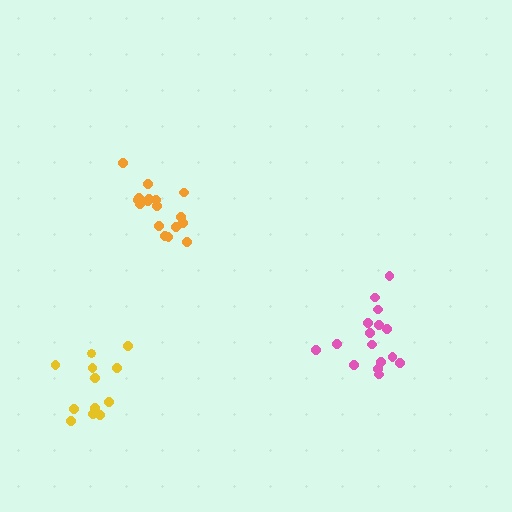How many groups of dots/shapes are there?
There are 3 groups.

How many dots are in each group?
Group 1: 17 dots, Group 2: 16 dots, Group 3: 12 dots (45 total).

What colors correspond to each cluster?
The clusters are colored: orange, pink, yellow.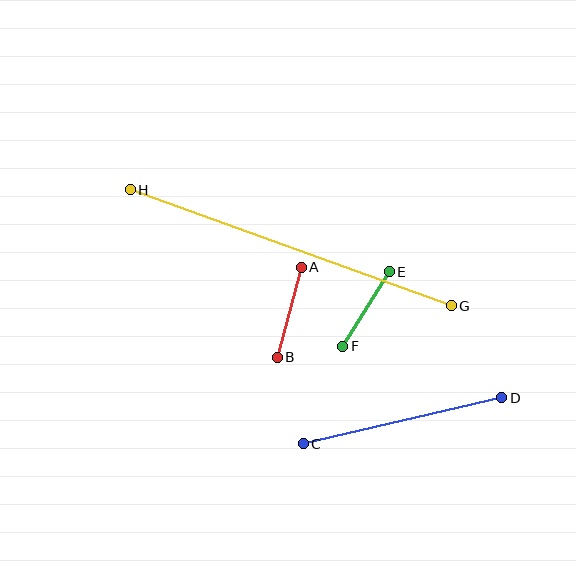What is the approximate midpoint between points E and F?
The midpoint is at approximately (366, 309) pixels.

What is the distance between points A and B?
The distance is approximately 93 pixels.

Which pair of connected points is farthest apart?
Points G and H are farthest apart.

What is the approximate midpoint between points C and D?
The midpoint is at approximately (403, 421) pixels.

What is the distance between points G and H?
The distance is approximately 342 pixels.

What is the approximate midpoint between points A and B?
The midpoint is at approximately (289, 312) pixels.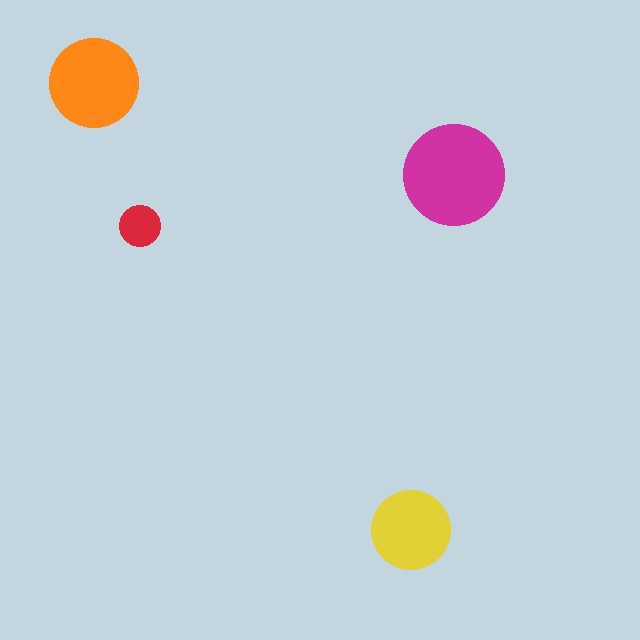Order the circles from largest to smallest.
the magenta one, the orange one, the yellow one, the red one.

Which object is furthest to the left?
The orange circle is leftmost.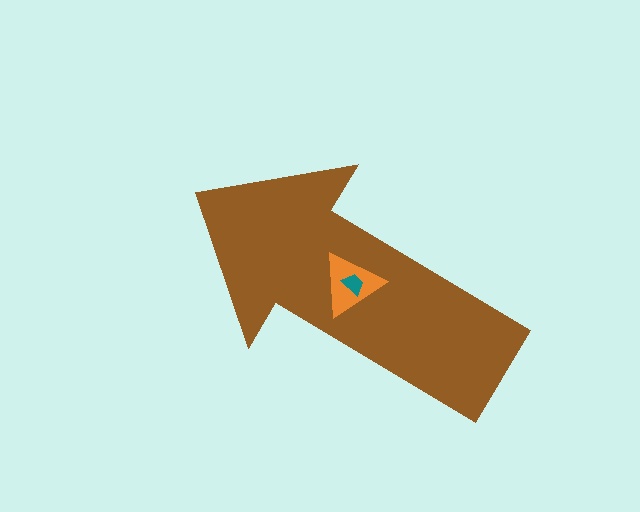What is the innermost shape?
The teal trapezoid.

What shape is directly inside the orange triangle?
The teal trapezoid.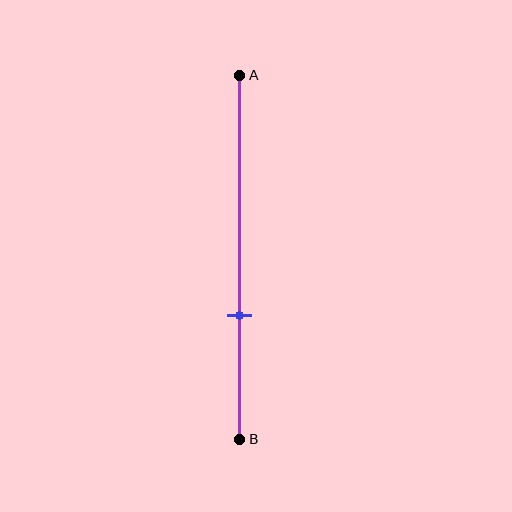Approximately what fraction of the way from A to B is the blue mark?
The blue mark is approximately 65% of the way from A to B.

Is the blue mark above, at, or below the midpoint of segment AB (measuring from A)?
The blue mark is below the midpoint of segment AB.